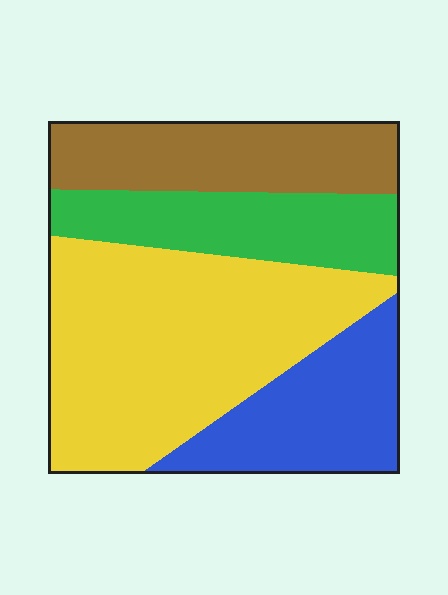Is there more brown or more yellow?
Yellow.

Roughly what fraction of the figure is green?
Green covers about 20% of the figure.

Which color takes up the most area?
Yellow, at roughly 45%.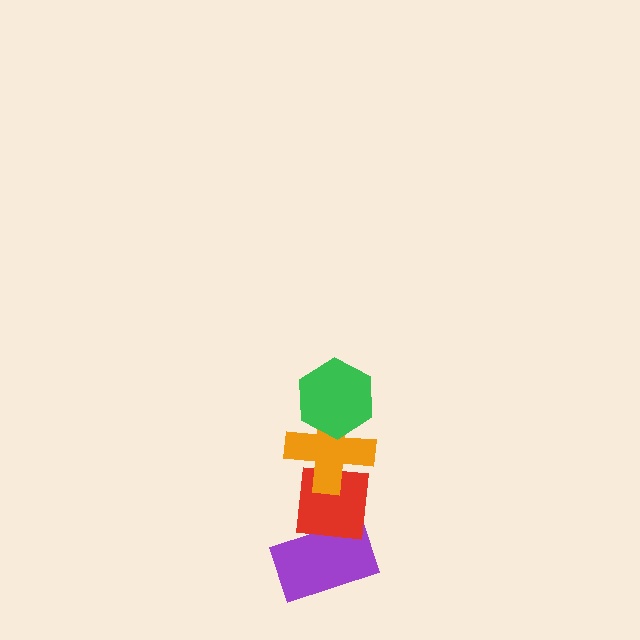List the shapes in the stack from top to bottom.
From top to bottom: the green hexagon, the orange cross, the red square, the purple rectangle.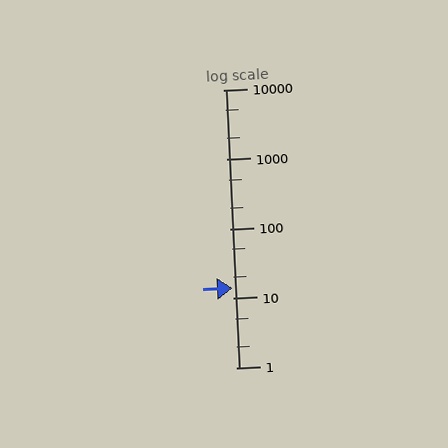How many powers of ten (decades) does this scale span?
The scale spans 4 decades, from 1 to 10000.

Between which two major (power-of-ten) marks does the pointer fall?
The pointer is between 10 and 100.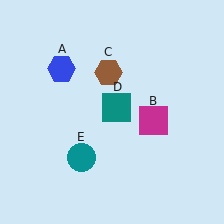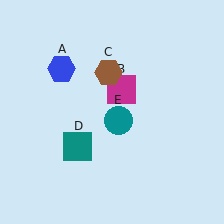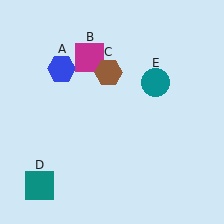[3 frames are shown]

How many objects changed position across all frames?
3 objects changed position: magenta square (object B), teal square (object D), teal circle (object E).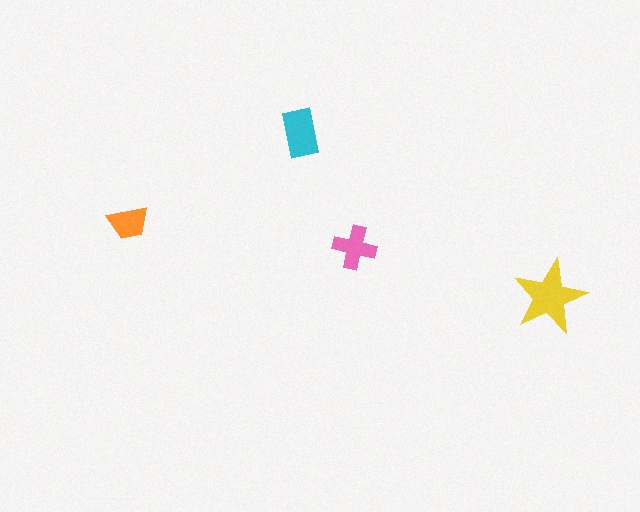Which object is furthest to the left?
The orange trapezoid is leftmost.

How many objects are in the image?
There are 4 objects in the image.